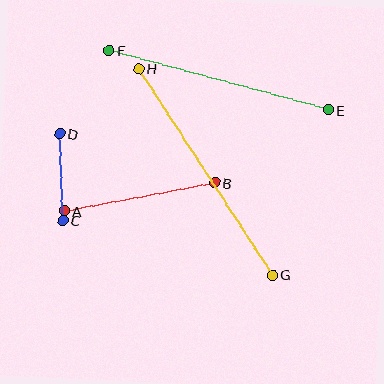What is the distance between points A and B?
The distance is approximately 153 pixels.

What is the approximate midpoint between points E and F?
The midpoint is at approximately (219, 80) pixels.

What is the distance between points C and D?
The distance is approximately 87 pixels.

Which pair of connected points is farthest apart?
Points G and H are farthest apart.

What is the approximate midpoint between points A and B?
The midpoint is at approximately (139, 197) pixels.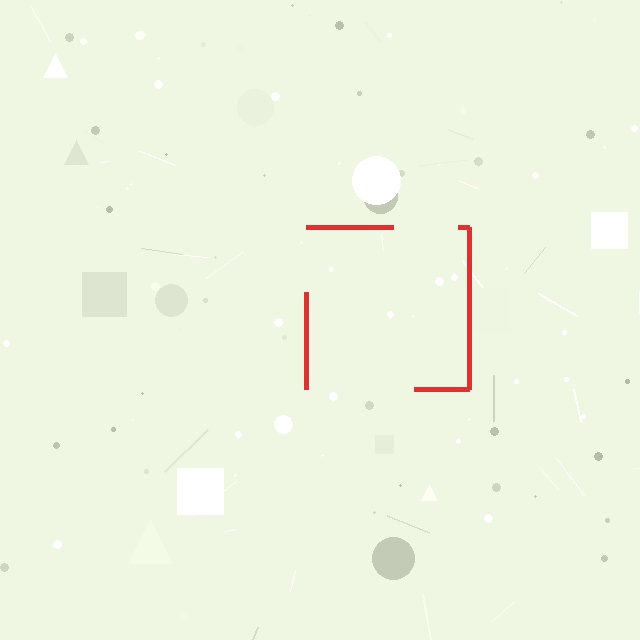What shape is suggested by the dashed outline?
The dashed outline suggests a square.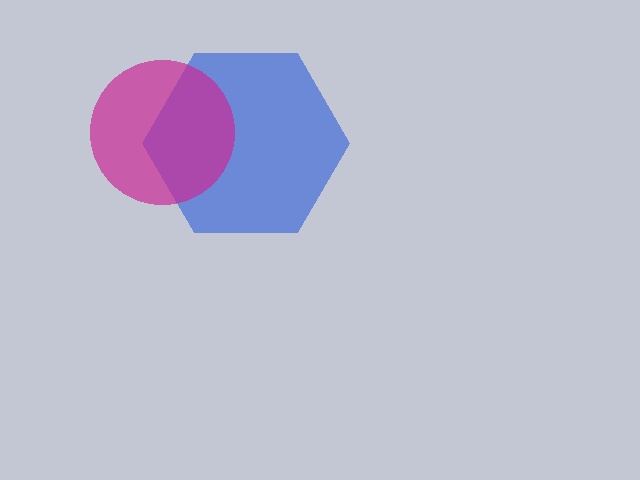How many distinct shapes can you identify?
There are 2 distinct shapes: a blue hexagon, a magenta circle.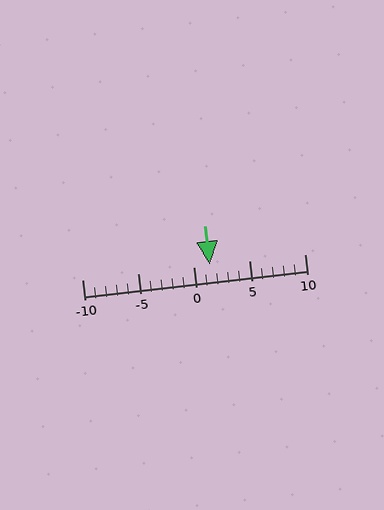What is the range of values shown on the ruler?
The ruler shows values from -10 to 10.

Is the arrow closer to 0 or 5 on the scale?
The arrow is closer to 0.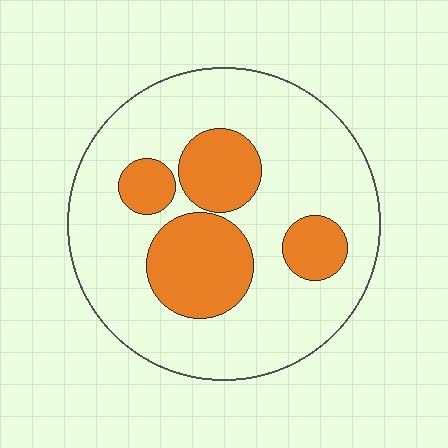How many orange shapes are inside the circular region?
4.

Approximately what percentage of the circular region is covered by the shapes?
Approximately 25%.